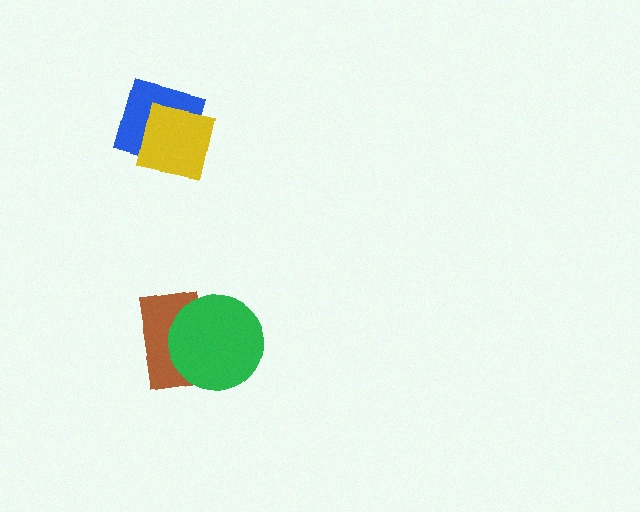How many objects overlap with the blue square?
1 object overlaps with the blue square.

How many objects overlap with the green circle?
1 object overlaps with the green circle.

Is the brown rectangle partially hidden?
Yes, it is partially covered by another shape.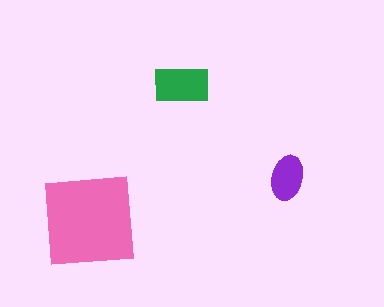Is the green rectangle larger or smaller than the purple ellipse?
Larger.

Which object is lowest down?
The pink square is bottommost.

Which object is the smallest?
The purple ellipse.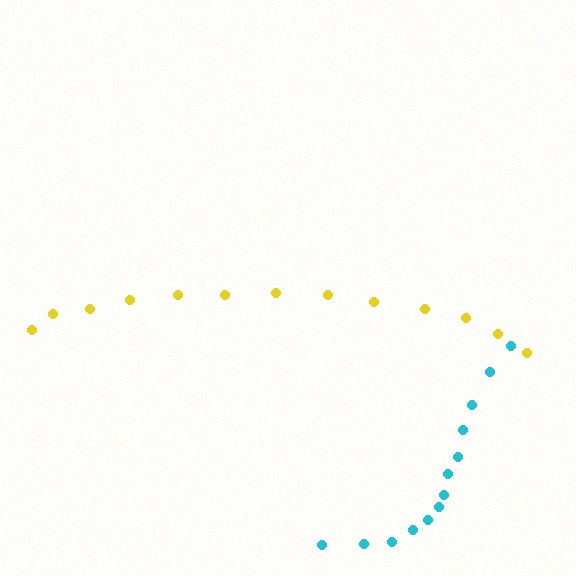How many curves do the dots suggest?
There are 2 distinct paths.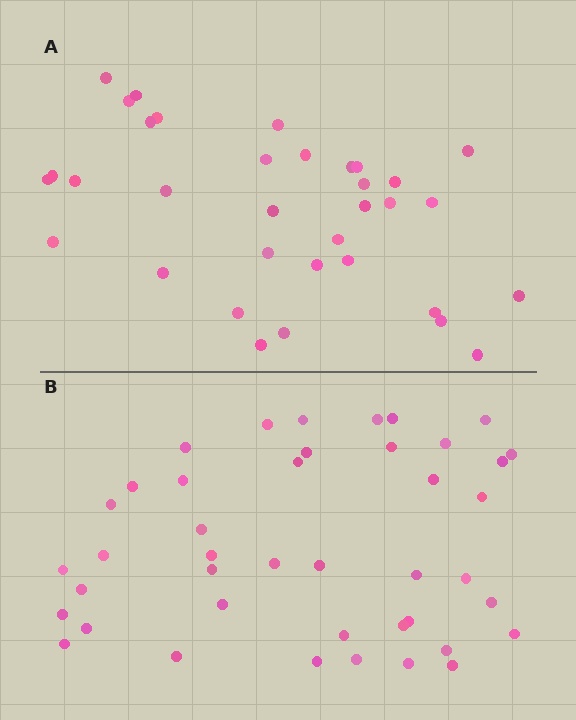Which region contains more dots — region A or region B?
Region B (the bottom region) has more dots.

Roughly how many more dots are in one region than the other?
Region B has roughly 8 or so more dots than region A.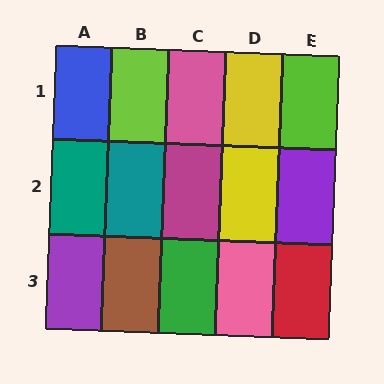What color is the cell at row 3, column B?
Brown.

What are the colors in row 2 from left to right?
Teal, teal, magenta, yellow, purple.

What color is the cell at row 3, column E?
Red.